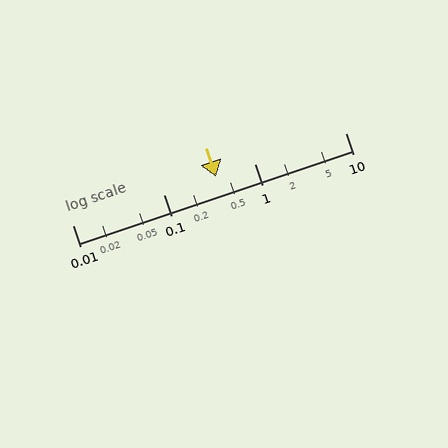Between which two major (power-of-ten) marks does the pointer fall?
The pointer is between 0.1 and 1.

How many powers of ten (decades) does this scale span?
The scale spans 3 decades, from 0.01 to 10.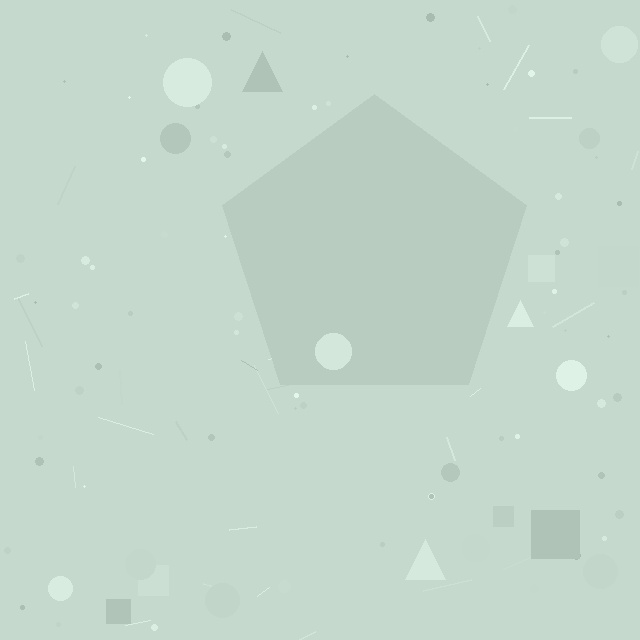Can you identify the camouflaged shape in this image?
The camouflaged shape is a pentagon.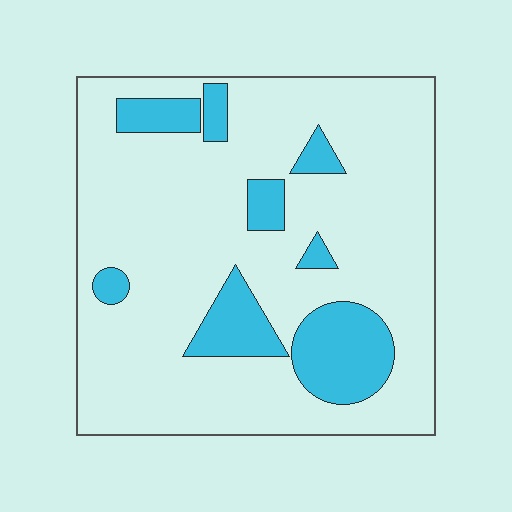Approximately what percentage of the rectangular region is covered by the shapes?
Approximately 20%.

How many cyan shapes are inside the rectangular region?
8.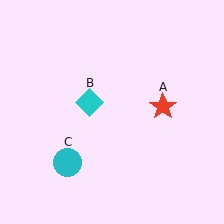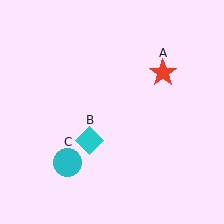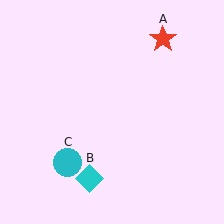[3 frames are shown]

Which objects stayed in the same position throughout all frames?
Cyan circle (object C) remained stationary.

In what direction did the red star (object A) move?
The red star (object A) moved up.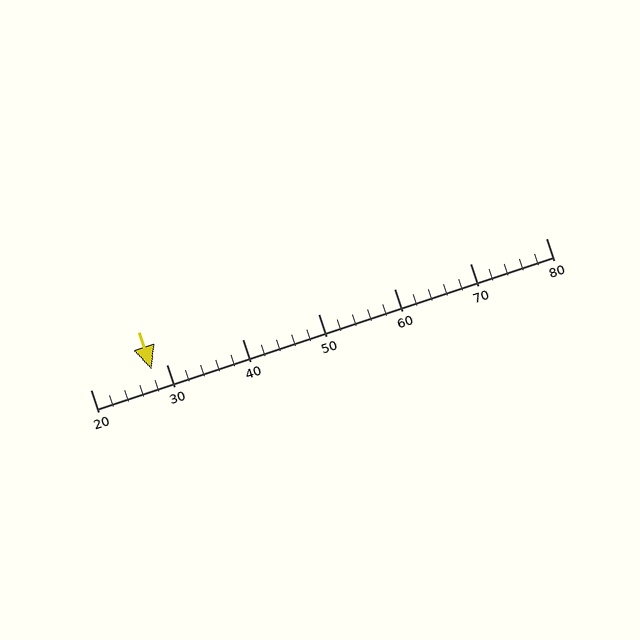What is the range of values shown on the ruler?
The ruler shows values from 20 to 80.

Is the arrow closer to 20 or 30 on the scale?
The arrow is closer to 30.